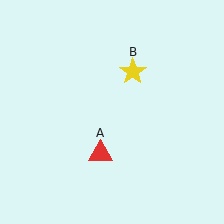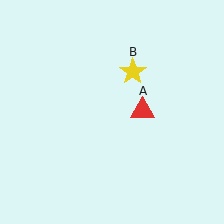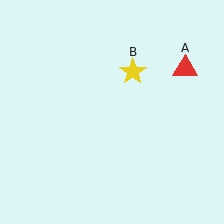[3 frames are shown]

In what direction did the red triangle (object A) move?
The red triangle (object A) moved up and to the right.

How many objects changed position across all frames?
1 object changed position: red triangle (object A).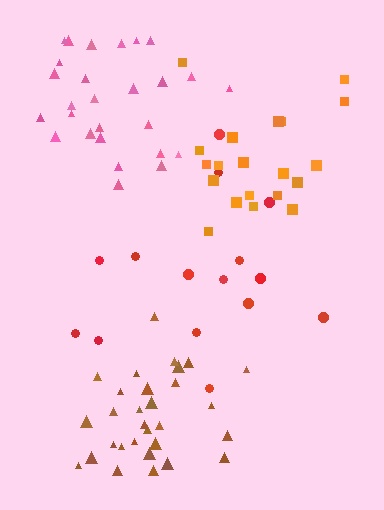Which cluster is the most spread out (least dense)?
Red.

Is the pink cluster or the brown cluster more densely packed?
Brown.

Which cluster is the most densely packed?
Brown.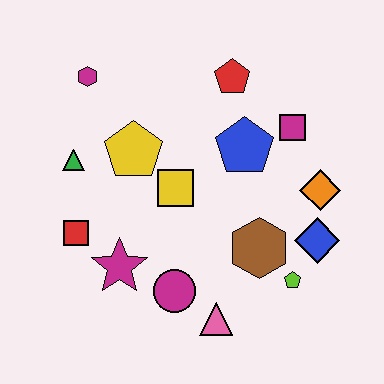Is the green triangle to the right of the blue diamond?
No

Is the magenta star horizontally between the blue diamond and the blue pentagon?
No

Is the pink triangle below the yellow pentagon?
Yes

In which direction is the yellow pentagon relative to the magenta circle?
The yellow pentagon is above the magenta circle.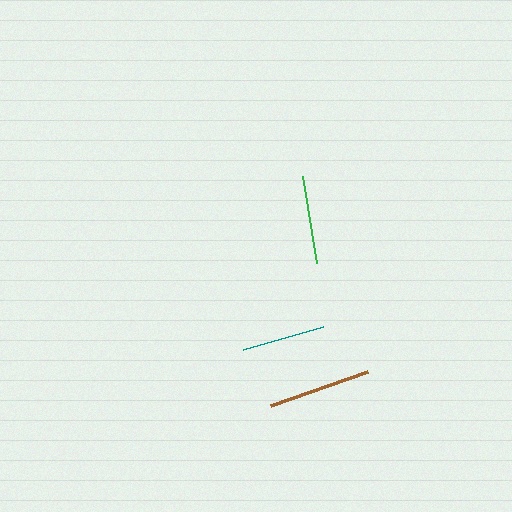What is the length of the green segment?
The green segment is approximately 89 pixels long.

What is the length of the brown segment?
The brown segment is approximately 103 pixels long.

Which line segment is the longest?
The brown line is the longest at approximately 103 pixels.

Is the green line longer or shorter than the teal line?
The green line is longer than the teal line.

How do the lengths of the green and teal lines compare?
The green and teal lines are approximately the same length.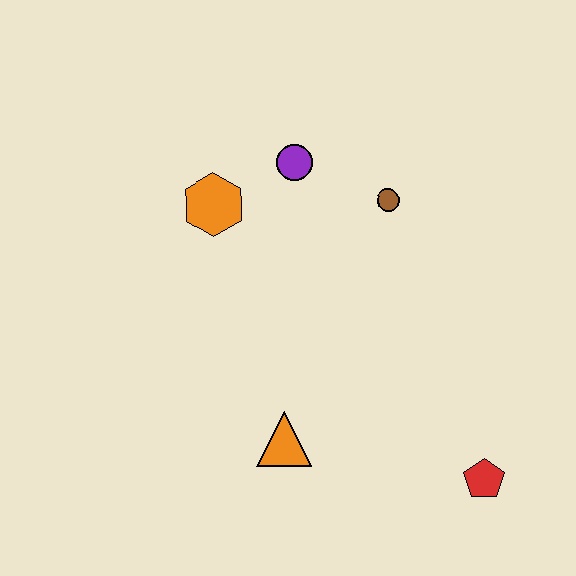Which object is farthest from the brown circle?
The red pentagon is farthest from the brown circle.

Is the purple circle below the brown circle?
No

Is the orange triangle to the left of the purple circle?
Yes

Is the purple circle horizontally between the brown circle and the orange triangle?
Yes